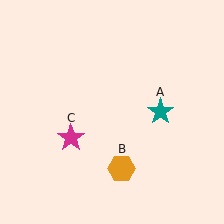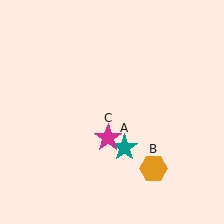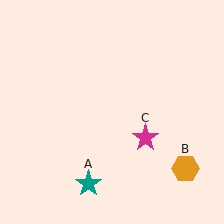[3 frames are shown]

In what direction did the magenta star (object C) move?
The magenta star (object C) moved right.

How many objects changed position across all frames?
3 objects changed position: teal star (object A), orange hexagon (object B), magenta star (object C).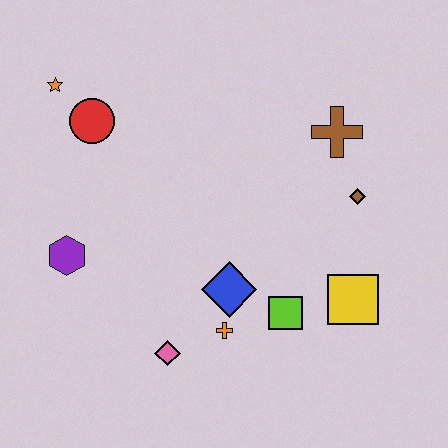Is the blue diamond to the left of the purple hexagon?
No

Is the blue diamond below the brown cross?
Yes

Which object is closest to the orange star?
The red circle is closest to the orange star.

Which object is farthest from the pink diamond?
The orange star is farthest from the pink diamond.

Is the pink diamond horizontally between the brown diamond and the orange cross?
No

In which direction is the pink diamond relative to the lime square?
The pink diamond is to the left of the lime square.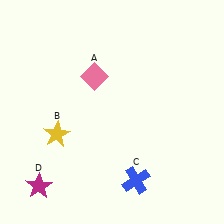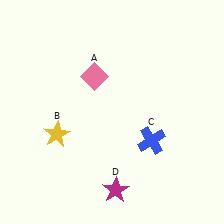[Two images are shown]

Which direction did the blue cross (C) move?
The blue cross (C) moved up.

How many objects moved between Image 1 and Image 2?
2 objects moved between the two images.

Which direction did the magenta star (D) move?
The magenta star (D) moved right.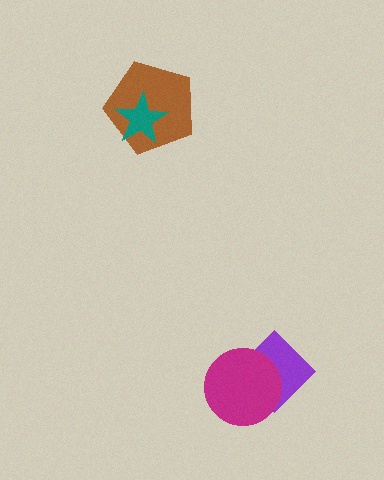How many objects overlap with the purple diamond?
1 object overlaps with the purple diamond.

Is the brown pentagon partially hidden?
Yes, it is partially covered by another shape.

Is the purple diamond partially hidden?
Yes, it is partially covered by another shape.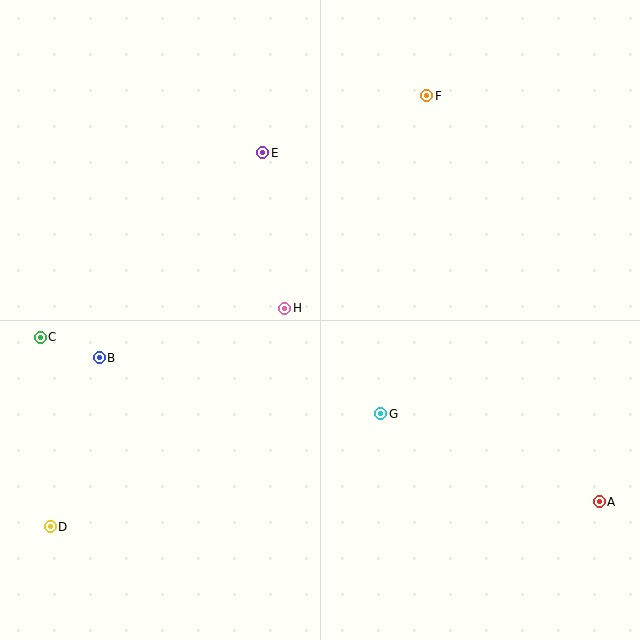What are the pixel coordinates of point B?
Point B is at (99, 358).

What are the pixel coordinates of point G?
Point G is at (381, 414).